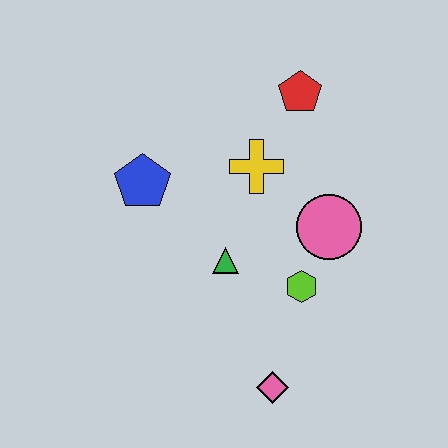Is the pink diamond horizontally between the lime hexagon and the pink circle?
No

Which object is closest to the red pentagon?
The yellow cross is closest to the red pentagon.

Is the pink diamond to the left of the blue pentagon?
No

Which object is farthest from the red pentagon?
The pink diamond is farthest from the red pentagon.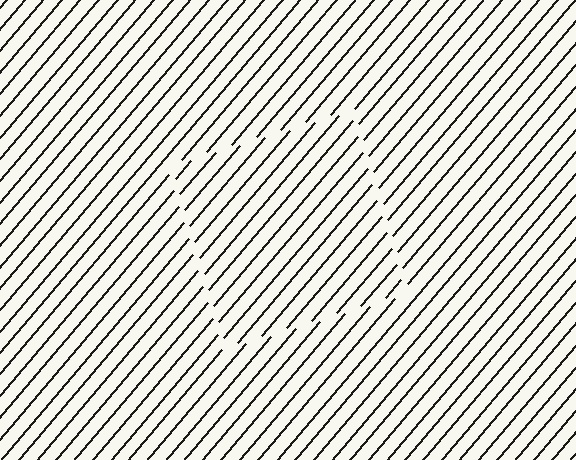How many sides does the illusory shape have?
4 sides — the line-ends trace a square.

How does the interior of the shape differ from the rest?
The interior of the shape contains the same grating, shifted by half a period — the contour is defined by the phase discontinuity where line-ends from the inner and outer gratings abut.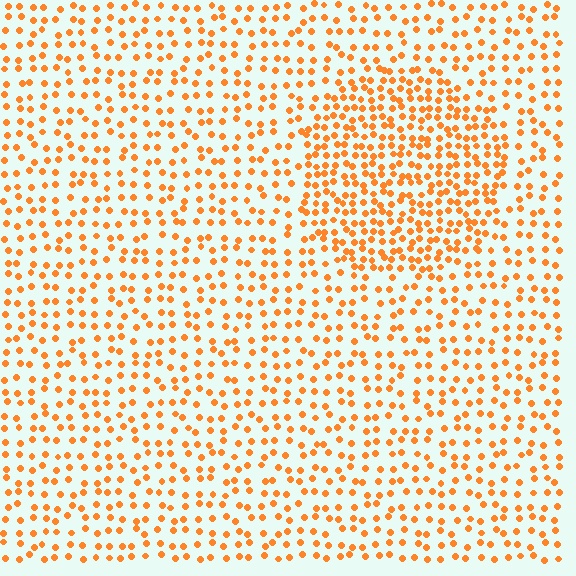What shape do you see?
I see a circle.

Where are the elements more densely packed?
The elements are more densely packed inside the circle boundary.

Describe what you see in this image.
The image contains small orange elements arranged at two different densities. A circle-shaped region is visible where the elements are more densely packed than the surrounding area.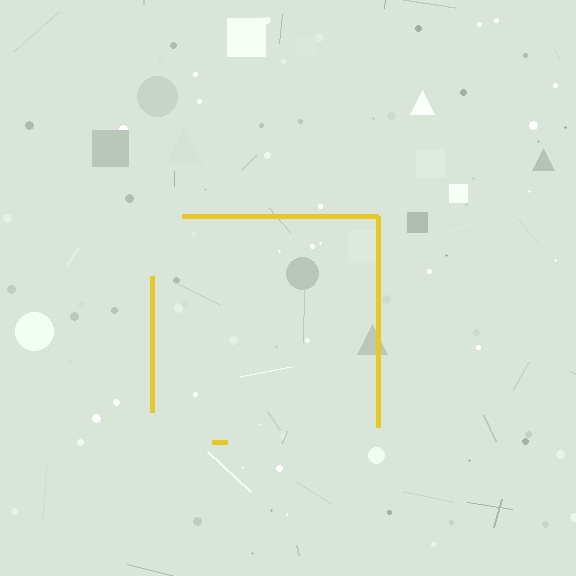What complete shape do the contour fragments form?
The contour fragments form a square.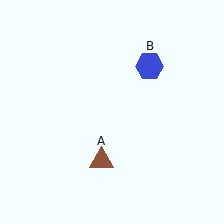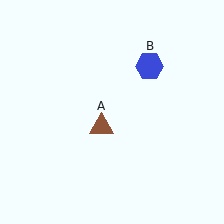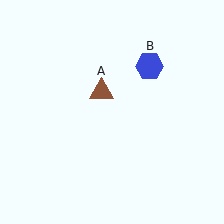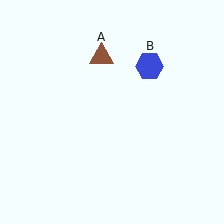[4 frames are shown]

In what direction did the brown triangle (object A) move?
The brown triangle (object A) moved up.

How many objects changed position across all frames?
1 object changed position: brown triangle (object A).